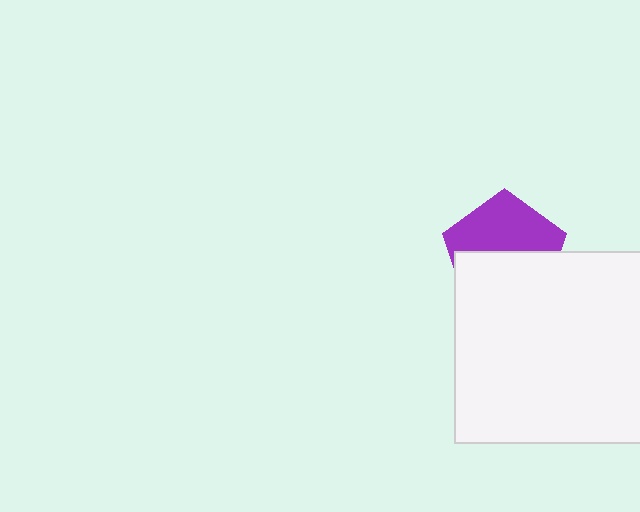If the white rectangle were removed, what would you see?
You would see the complete purple pentagon.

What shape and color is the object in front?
The object in front is a white rectangle.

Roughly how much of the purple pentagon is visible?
About half of it is visible (roughly 50%).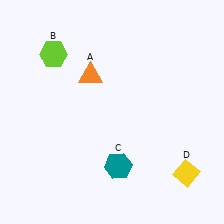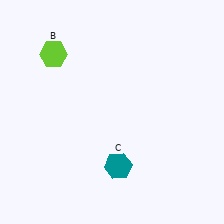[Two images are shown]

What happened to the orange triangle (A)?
The orange triangle (A) was removed in Image 2. It was in the top-left area of Image 1.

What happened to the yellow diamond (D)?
The yellow diamond (D) was removed in Image 2. It was in the bottom-right area of Image 1.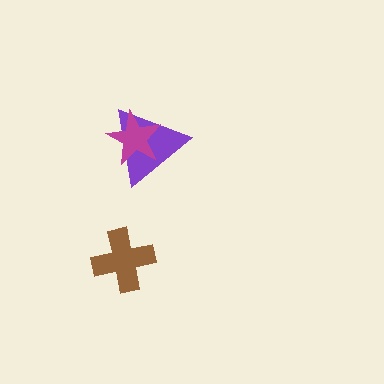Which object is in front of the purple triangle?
The magenta star is in front of the purple triangle.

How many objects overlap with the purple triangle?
1 object overlaps with the purple triangle.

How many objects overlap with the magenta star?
1 object overlaps with the magenta star.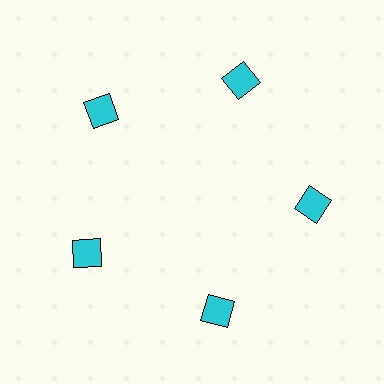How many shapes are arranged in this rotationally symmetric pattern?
There are 5 shapes, arranged in 5 groups of 1.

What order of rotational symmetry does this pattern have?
This pattern has 5-fold rotational symmetry.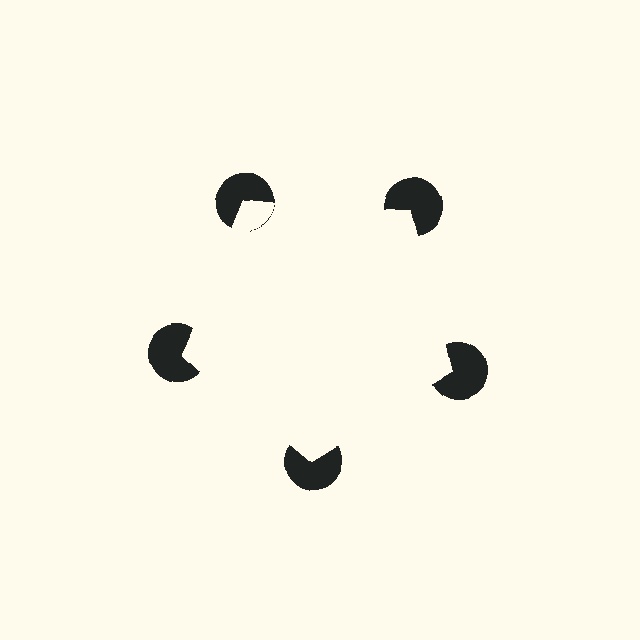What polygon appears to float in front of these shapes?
An illusory pentagon — its edges are inferred from the aligned wedge cuts in the pac-man discs, not physically drawn.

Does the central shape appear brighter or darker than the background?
It typically appears slightly brighter than the background, even though no actual brightness change is drawn.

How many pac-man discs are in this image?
There are 5 — one at each vertex of the illusory pentagon.